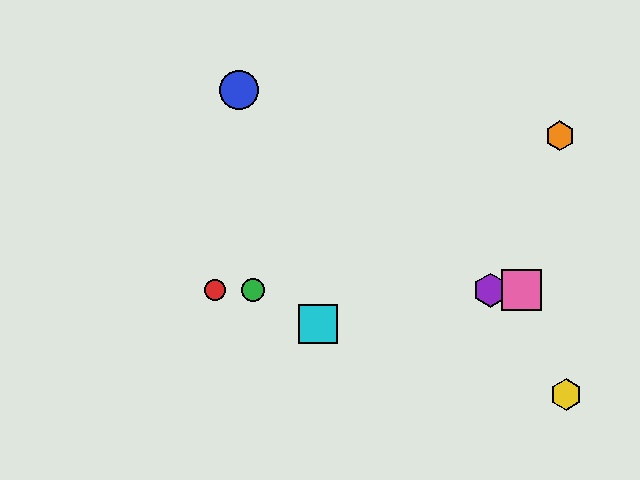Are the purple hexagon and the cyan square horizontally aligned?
No, the purple hexagon is at y≈290 and the cyan square is at y≈324.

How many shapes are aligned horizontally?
4 shapes (the red circle, the green circle, the purple hexagon, the pink square) are aligned horizontally.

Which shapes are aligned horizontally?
The red circle, the green circle, the purple hexagon, the pink square are aligned horizontally.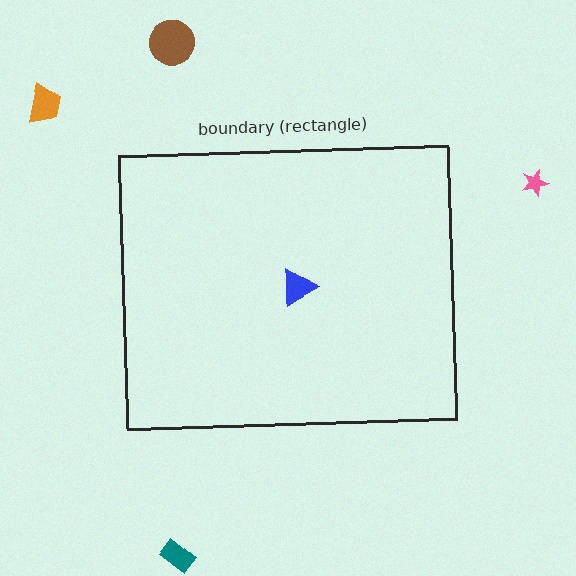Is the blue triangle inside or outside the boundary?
Inside.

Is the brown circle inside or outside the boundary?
Outside.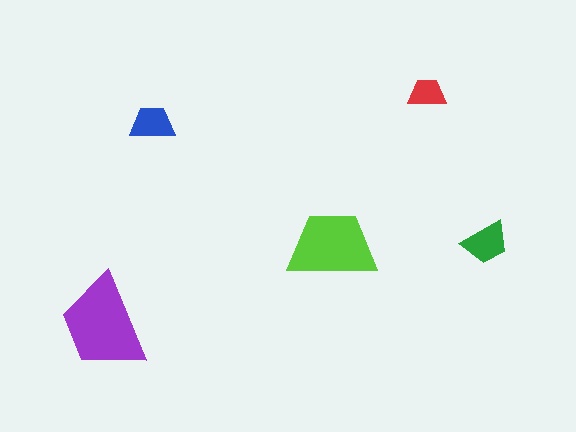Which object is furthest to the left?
The purple trapezoid is leftmost.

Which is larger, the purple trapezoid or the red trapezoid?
The purple one.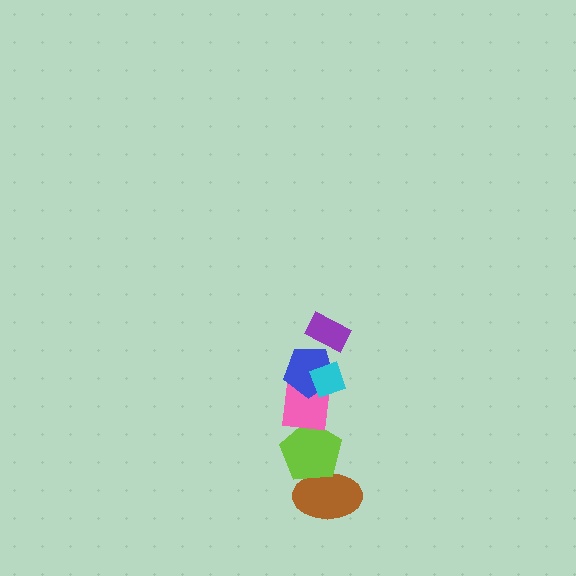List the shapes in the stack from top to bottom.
From top to bottom: the purple rectangle, the cyan diamond, the blue pentagon, the pink square, the lime pentagon, the brown ellipse.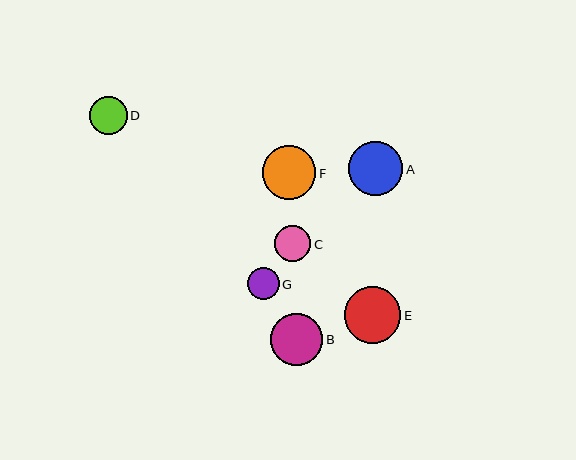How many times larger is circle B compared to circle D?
Circle B is approximately 1.4 times the size of circle D.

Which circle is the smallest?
Circle G is the smallest with a size of approximately 32 pixels.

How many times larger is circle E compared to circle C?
Circle E is approximately 1.6 times the size of circle C.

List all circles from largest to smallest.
From largest to smallest: E, A, F, B, D, C, G.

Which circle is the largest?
Circle E is the largest with a size of approximately 57 pixels.